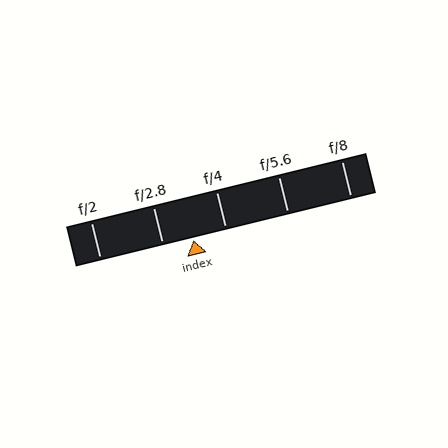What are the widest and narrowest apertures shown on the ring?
The widest aperture shown is f/2 and the narrowest is f/8.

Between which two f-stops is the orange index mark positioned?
The index mark is between f/2.8 and f/4.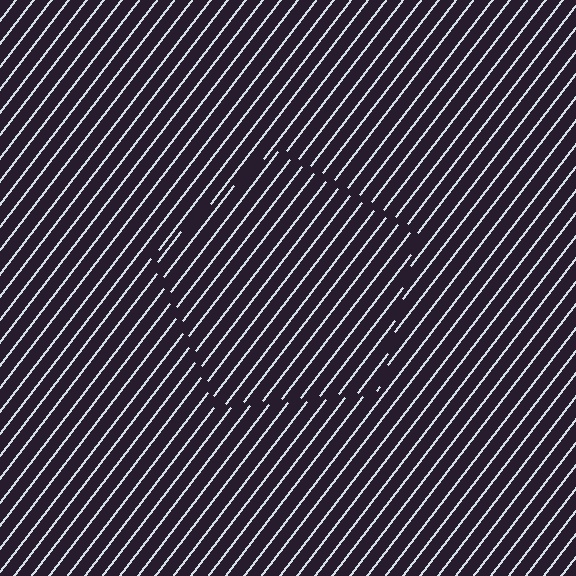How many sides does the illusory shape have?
5 sides — the line-ends trace a pentagon.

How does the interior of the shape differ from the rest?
The interior of the shape contains the same grating, shifted by half a period — the contour is defined by the phase discontinuity where line-ends from the inner and outer gratings abut.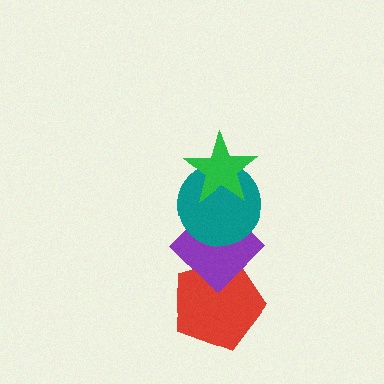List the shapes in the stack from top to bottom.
From top to bottom: the green star, the teal circle, the purple diamond, the red pentagon.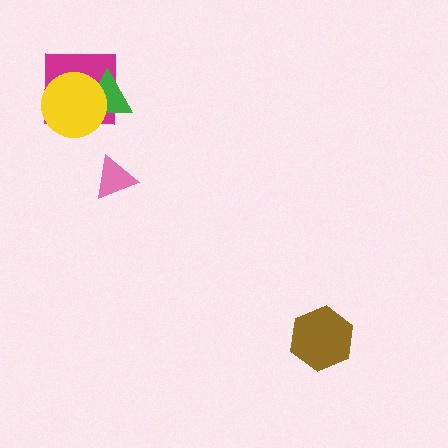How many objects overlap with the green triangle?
2 objects overlap with the green triangle.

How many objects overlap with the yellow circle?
2 objects overlap with the yellow circle.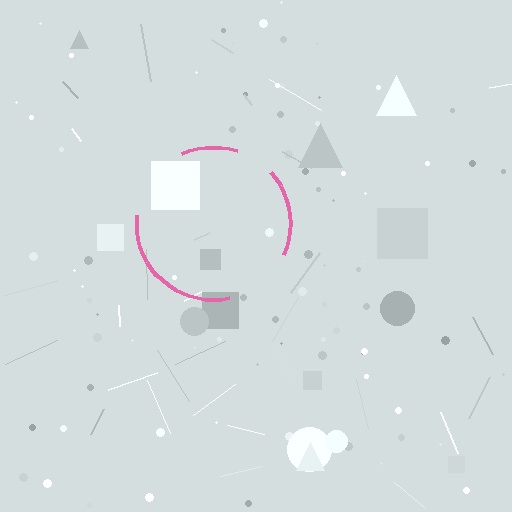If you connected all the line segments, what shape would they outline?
They would outline a circle.